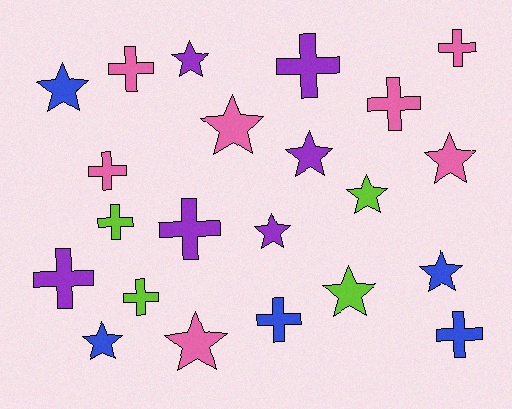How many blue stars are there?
There are 3 blue stars.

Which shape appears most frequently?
Star, with 11 objects.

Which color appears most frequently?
Pink, with 7 objects.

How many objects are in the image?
There are 22 objects.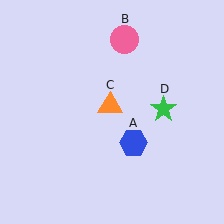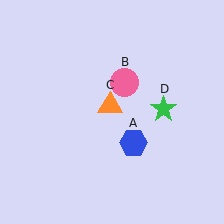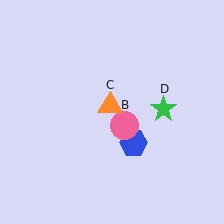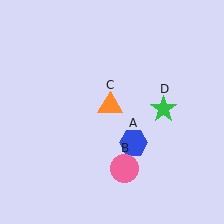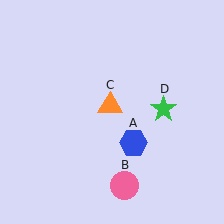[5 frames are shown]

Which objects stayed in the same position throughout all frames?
Blue hexagon (object A) and orange triangle (object C) and green star (object D) remained stationary.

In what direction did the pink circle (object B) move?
The pink circle (object B) moved down.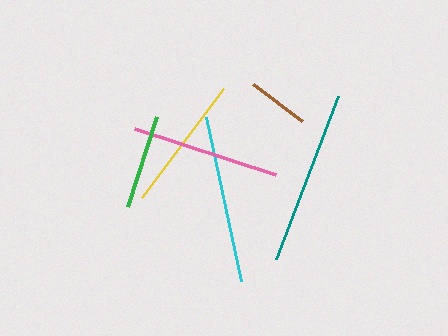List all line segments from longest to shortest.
From longest to shortest: teal, cyan, pink, yellow, green, brown.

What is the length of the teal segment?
The teal segment is approximately 174 pixels long.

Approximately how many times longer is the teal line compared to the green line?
The teal line is approximately 1.8 times the length of the green line.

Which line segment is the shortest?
The brown line is the shortest at approximately 62 pixels.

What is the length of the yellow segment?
The yellow segment is approximately 137 pixels long.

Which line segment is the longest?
The teal line is the longest at approximately 174 pixels.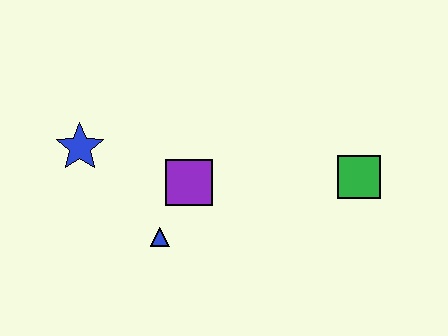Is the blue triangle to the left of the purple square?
Yes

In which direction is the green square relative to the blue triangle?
The green square is to the right of the blue triangle.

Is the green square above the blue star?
No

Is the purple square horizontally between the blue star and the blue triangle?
No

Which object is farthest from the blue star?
The green square is farthest from the blue star.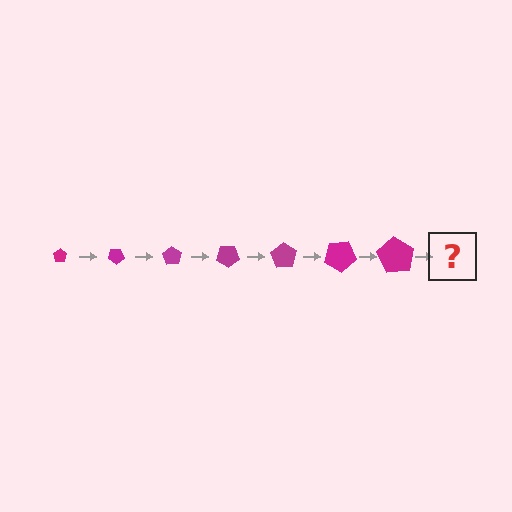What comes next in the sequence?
The next element should be a pentagon, larger than the previous one and rotated 245 degrees from the start.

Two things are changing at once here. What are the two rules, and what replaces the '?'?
The two rules are that the pentagon grows larger each step and it rotates 35 degrees each step. The '?' should be a pentagon, larger than the previous one and rotated 245 degrees from the start.